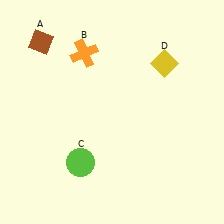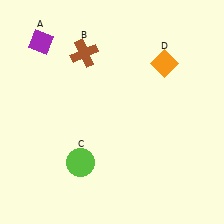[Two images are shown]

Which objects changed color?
A changed from brown to purple. B changed from orange to brown. D changed from yellow to orange.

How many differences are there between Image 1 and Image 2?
There are 3 differences between the two images.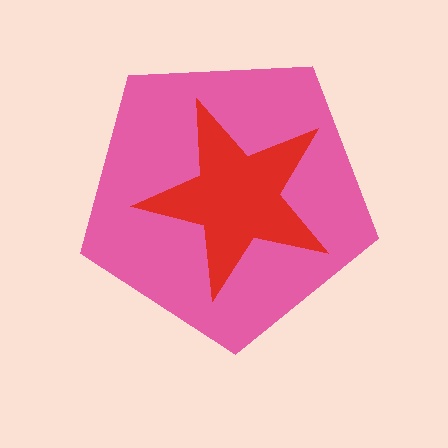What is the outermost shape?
The pink pentagon.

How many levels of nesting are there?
2.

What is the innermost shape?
The red star.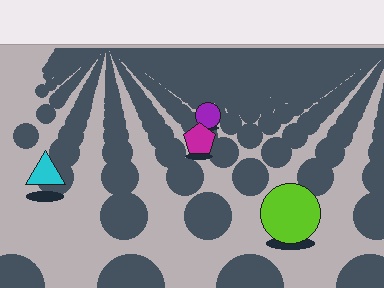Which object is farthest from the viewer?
The purple circle is farthest from the viewer. It appears smaller and the ground texture around it is denser.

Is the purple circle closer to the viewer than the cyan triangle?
No. The cyan triangle is closer — you can tell from the texture gradient: the ground texture is coarser near it.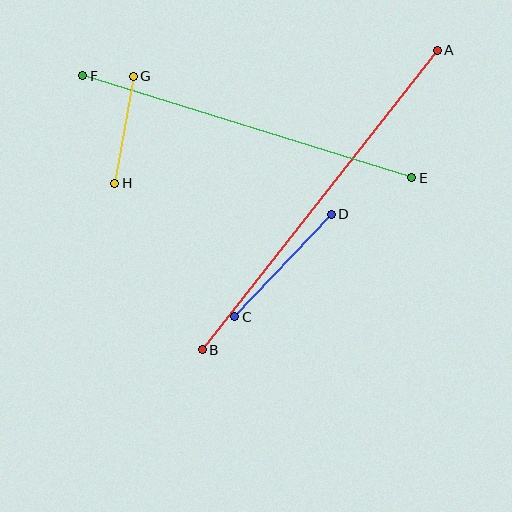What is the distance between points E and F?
The distance is approximately 344 pixels.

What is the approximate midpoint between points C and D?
The midpoint is at approximately (283, 266) pixels.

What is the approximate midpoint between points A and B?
The midpoint is at approximately (320, 200) pixels.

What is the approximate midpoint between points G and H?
The midpoint is at approximately (124, 130) pixels.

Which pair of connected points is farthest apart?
Points A and B are farthest apart.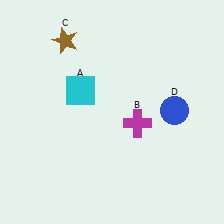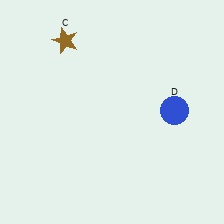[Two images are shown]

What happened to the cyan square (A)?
The cyan square (A) was removed in Image 2. It was in the top-left area of Image 1.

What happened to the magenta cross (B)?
The magenta cross (B) was removed in Image 2. It was in the bottom-right area of Image 1.